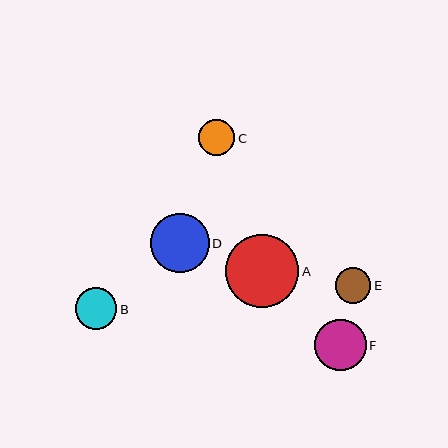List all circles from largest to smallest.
From largest to smallest: A, D, F, B, C, E.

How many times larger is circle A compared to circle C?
Circle A is approximately 2.0 times the size of circle C.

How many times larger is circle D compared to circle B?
Circle D is approximately 1.4 times the size of circle B.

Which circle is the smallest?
Circle E is the smallest with a size of approximately 36 pixels.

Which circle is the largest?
Circle A is the largest with a size of approximately 74 pixels.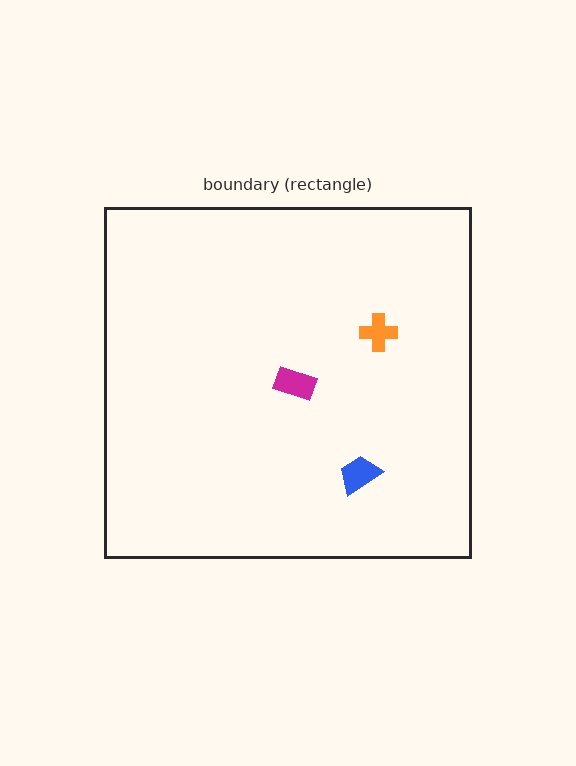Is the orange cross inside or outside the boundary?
Inside.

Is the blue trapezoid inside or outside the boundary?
Inside.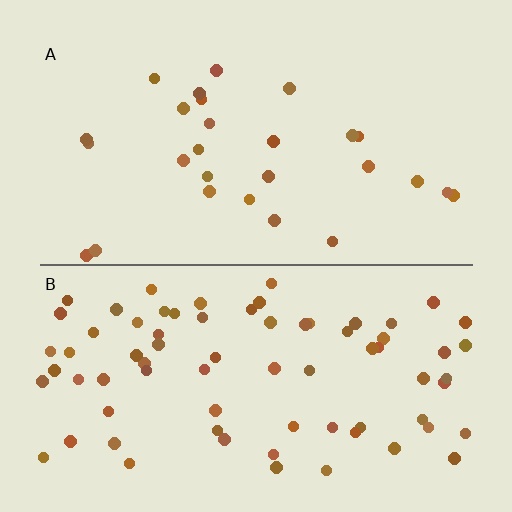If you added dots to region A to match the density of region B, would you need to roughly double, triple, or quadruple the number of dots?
Approximately triple.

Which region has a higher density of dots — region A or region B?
B (the bottom).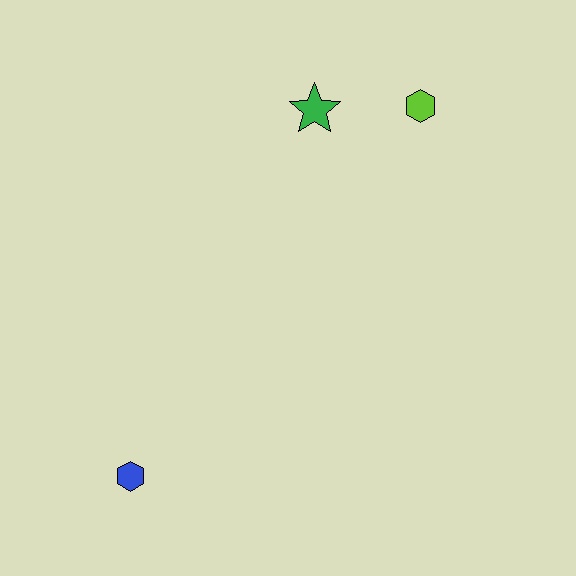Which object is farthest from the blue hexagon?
The lime hexagon is farthest from the blue hexagon.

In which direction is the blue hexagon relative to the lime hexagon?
The blue hexagon is below the lime hexagon.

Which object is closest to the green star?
The lime hexagon is closest to the green star.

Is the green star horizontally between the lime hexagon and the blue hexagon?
Yes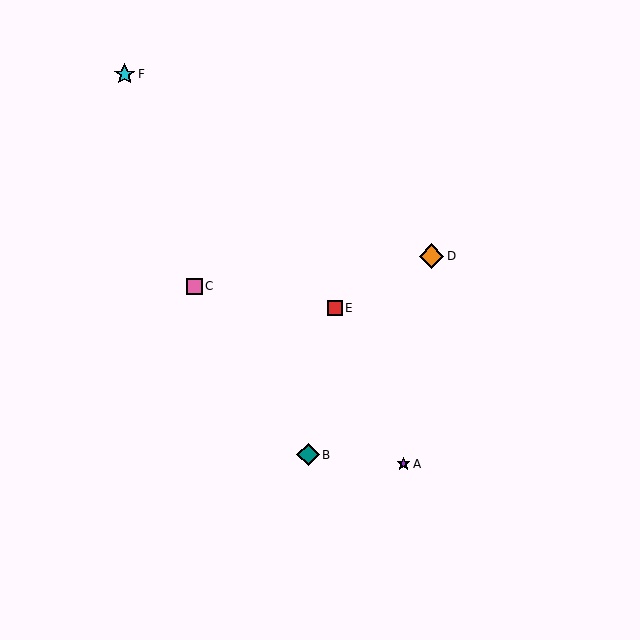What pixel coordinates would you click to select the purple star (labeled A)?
Click at (404, 464) to select the purple star A.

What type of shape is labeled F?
Shape F is a cyan star.